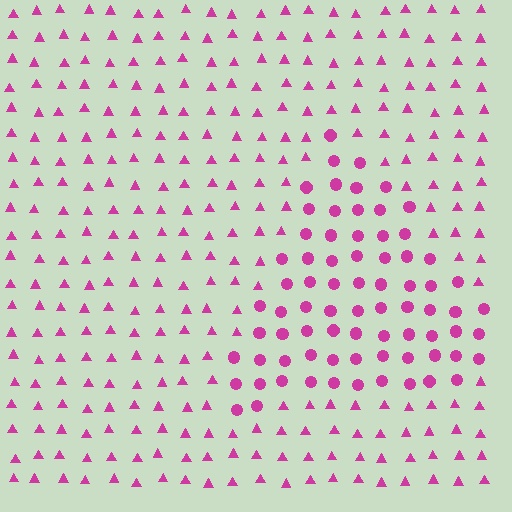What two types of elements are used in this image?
The image uses circles inside the triangle region and triangles outside it.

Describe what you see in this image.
The image is filled with small magenta elements arranged in a uniform grid. A triangle-shaped region contains circles, while the surrounding area contains triangles. The boundary is defined purely by the change in element shape.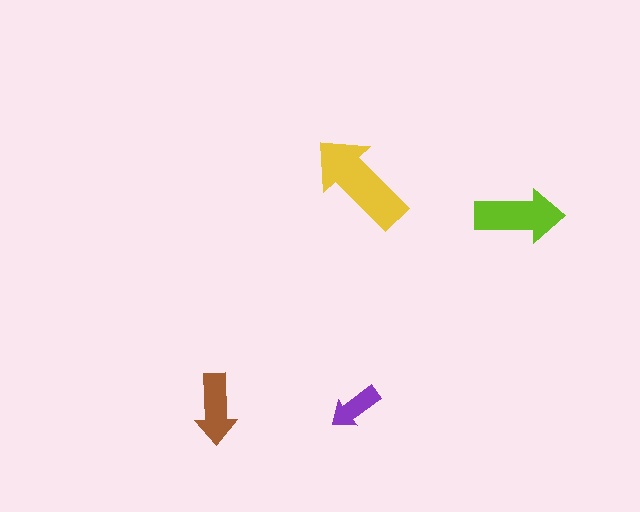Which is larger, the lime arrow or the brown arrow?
The lime one.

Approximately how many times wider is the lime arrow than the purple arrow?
About 1.5 times wider.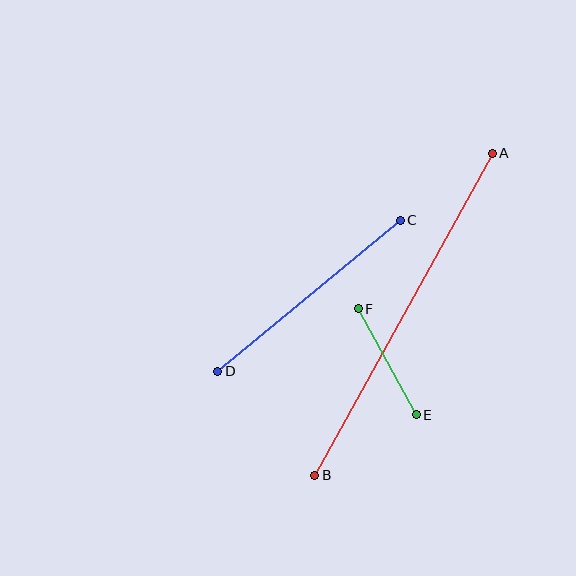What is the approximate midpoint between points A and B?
The midpoint is at approximately (403, 314) pixels.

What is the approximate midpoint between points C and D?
The midpoint is at approximately (309, 296) pixels.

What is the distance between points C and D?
The distance is approximately 237 pixels.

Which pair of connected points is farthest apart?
Points A and B are farthest apart.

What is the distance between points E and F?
The distance is approximately 121 pixels.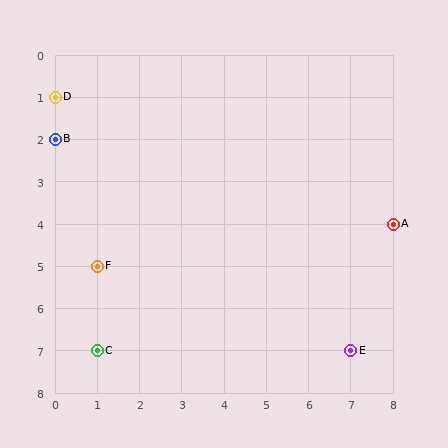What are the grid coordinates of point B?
Point B is at grid coordinates (0, 2).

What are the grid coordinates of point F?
Point F is at grid coordinates (1, 5).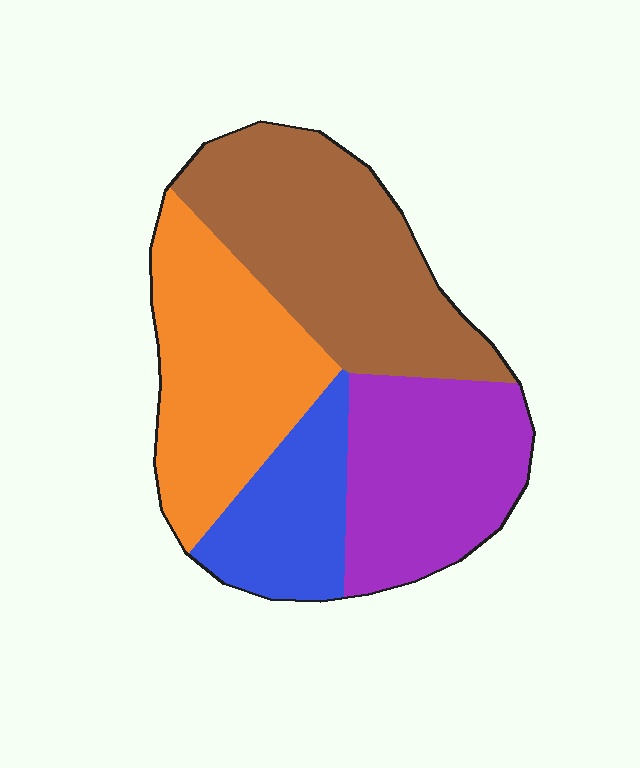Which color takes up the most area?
Brown, at roughly 35%.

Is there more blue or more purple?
Purple.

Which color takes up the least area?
Blue, at roughly 15%.